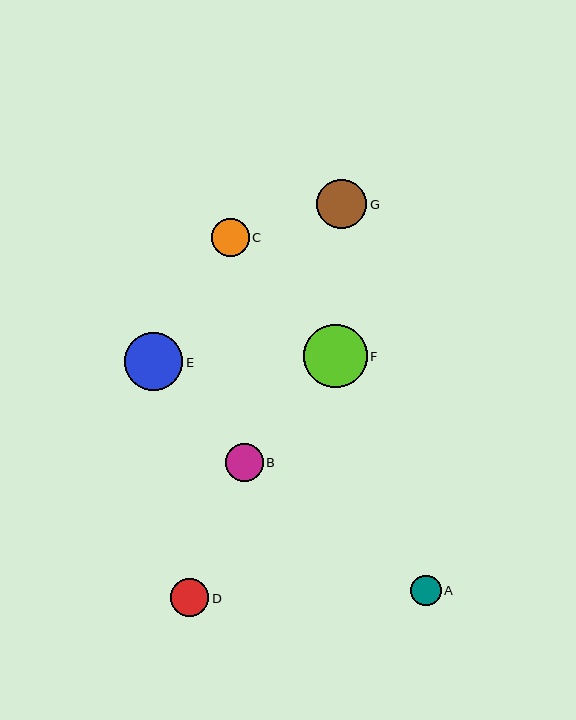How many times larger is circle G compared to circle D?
Circle G is approximately 1.3 times the size of circle D.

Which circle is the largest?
Circle F is the largest with a size of approximately 63 pixels.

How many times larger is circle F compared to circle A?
Circle F is approximately 2.1 times the size of circle A.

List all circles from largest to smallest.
From largest to smallest: F, E, G, D, C, B, A.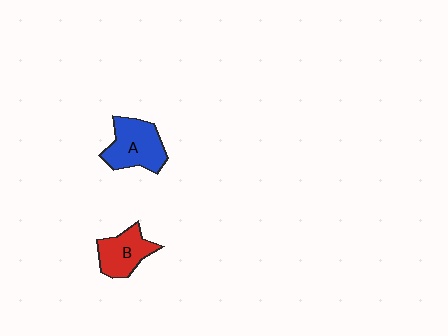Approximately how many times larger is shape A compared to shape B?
Approximately 1.3 times.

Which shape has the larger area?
Shape A (blue).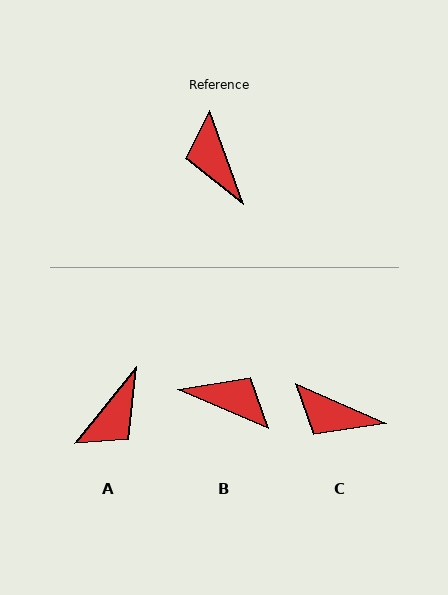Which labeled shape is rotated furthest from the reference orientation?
B, about 133 degrees away.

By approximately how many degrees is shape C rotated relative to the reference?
Approximately 46 degrees counter-clockwise.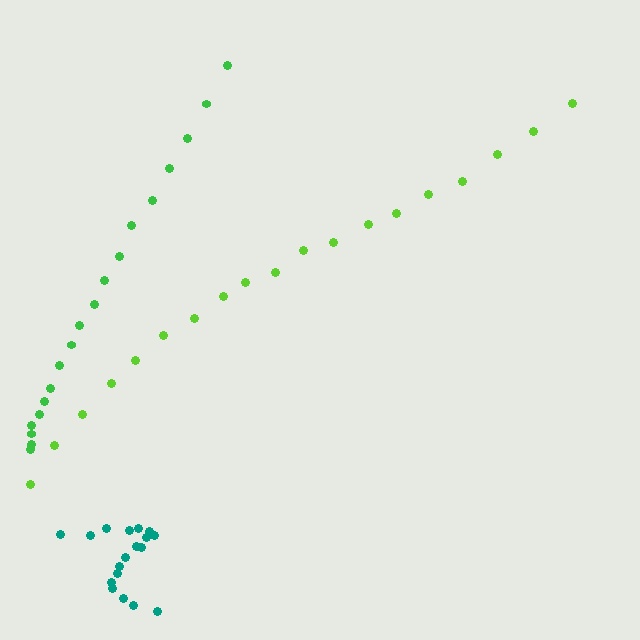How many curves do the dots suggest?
There are 3 distinct paths.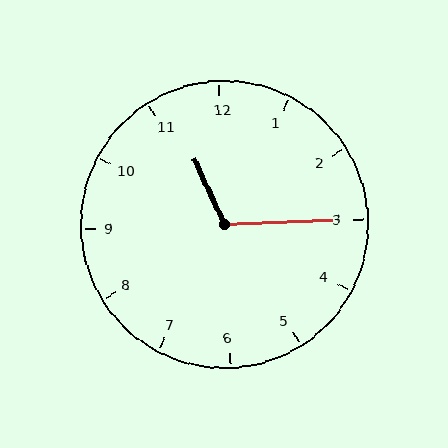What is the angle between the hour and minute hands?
Approximately 112 degrees.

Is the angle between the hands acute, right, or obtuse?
It is obtuse.